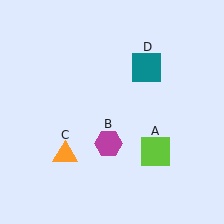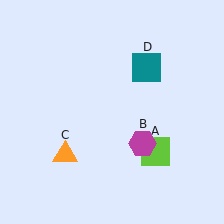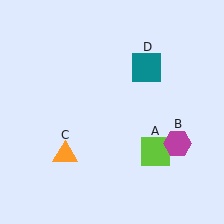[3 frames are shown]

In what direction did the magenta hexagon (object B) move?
The magenta hexagon (object B) moved right.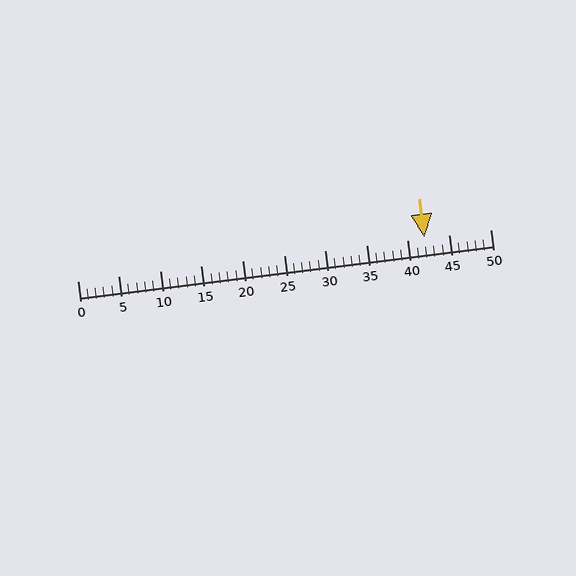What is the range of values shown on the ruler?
The ruler shows values from 0 to 50.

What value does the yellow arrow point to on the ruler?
The yellow arrow points to approximately 42.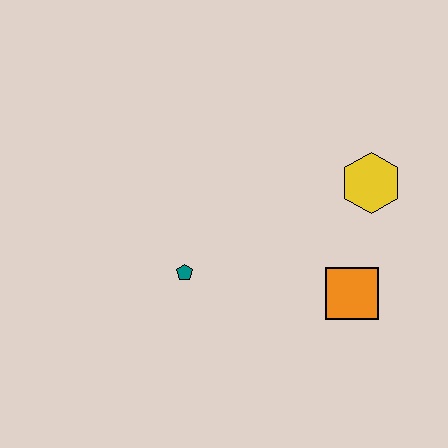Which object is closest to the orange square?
The yellow hexagon is closest to the orange square.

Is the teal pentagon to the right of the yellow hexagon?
No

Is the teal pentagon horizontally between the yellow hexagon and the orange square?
No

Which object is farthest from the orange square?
The teal pentagon is farthest from the orange square.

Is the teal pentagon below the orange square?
No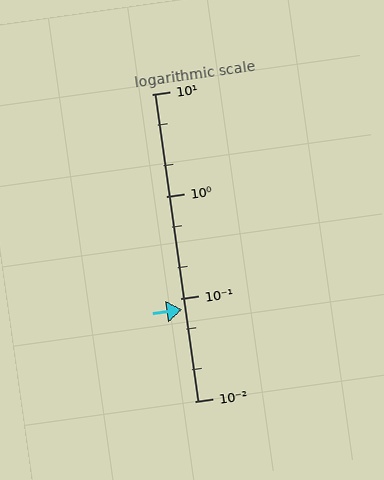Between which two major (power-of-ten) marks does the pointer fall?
The pointer is between 0.01 and 0.1.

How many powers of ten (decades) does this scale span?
The scale spans 3 decades, from 0.01 to 10.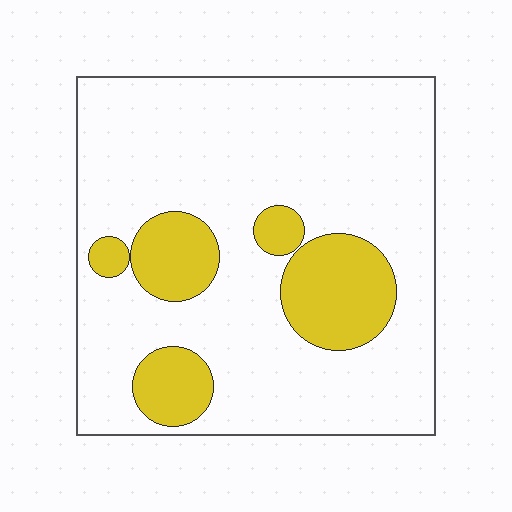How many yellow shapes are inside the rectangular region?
5.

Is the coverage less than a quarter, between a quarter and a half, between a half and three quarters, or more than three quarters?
Less than a quarter.